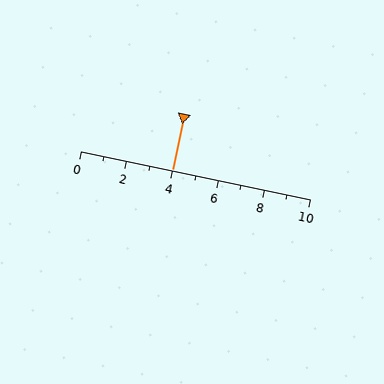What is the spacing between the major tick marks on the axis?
The major ticks are spaced 2 apart.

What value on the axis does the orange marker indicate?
The marker indicates approximately 4.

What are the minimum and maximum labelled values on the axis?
The axis runs from 0 to 10.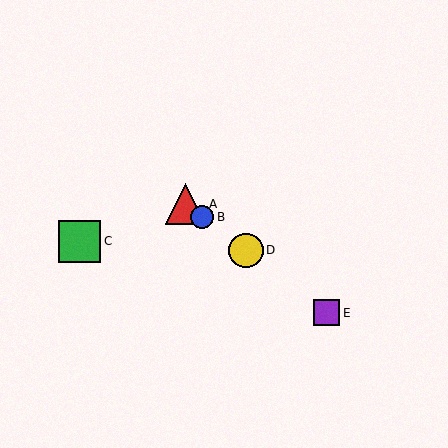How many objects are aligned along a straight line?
4 objects (A, B, D, E) are aligned along a straight line.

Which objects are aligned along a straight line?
Objects A, B, D, E are aligned along a straight line.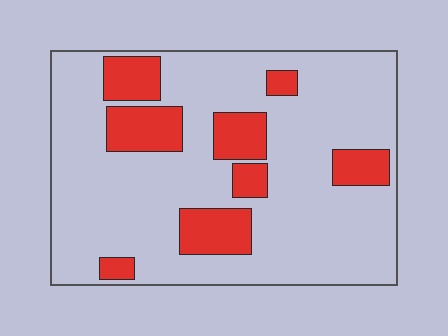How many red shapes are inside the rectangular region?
8.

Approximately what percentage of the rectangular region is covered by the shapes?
Approximately 20%.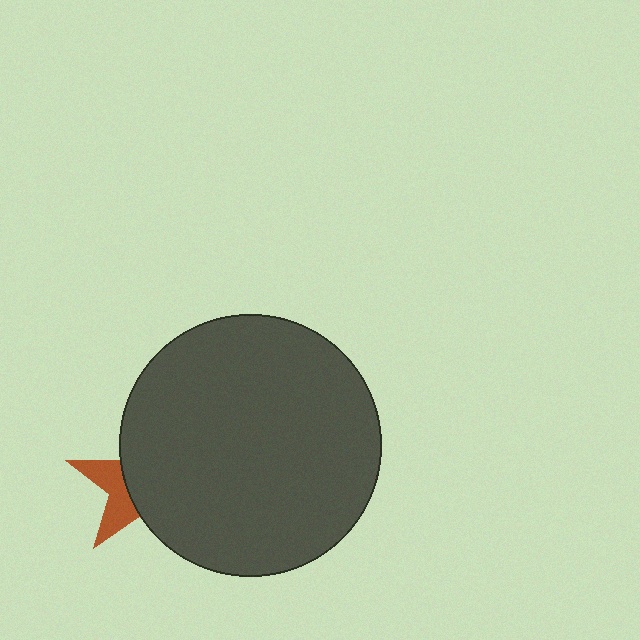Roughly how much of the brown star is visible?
A small part of it is visible (roughly 34%).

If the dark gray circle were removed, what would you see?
You would see the complete brown star.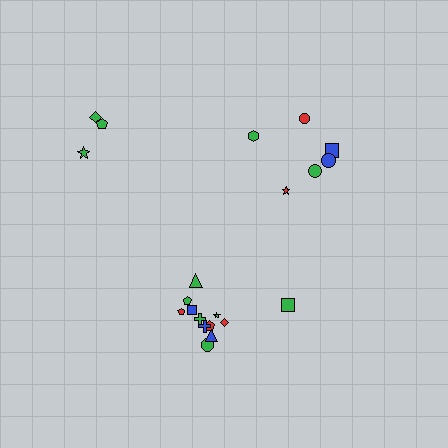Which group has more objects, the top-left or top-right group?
The top-right group.